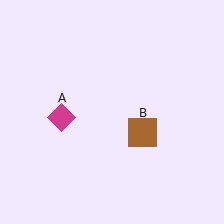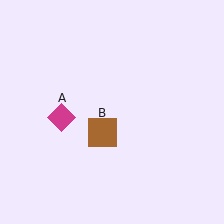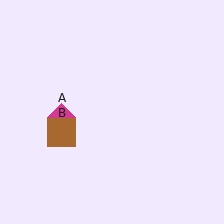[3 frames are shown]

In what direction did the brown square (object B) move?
The brown square (object B) moved left.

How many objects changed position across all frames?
1 object changed position: brown square (object B).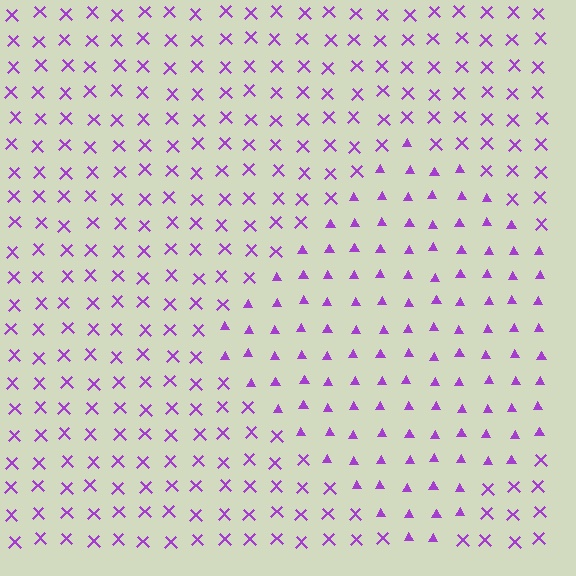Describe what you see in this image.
The image is filled with small purple elements arranged in a uniform grid. A diamond-shaped region contains triangles, while the surrounding area contains X marks. The boundary is defined purely by the change in element shape.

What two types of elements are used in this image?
The image uses triangles inside the diamond region and X marks outside it.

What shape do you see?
I see a diamond.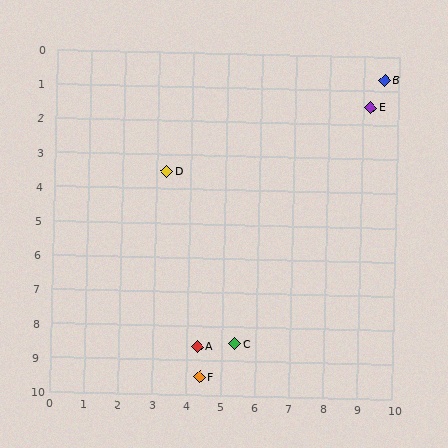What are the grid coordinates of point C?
Point C is at approximately (5.4, 8.5).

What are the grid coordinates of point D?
Point D is at approximately (3.3, 3.5).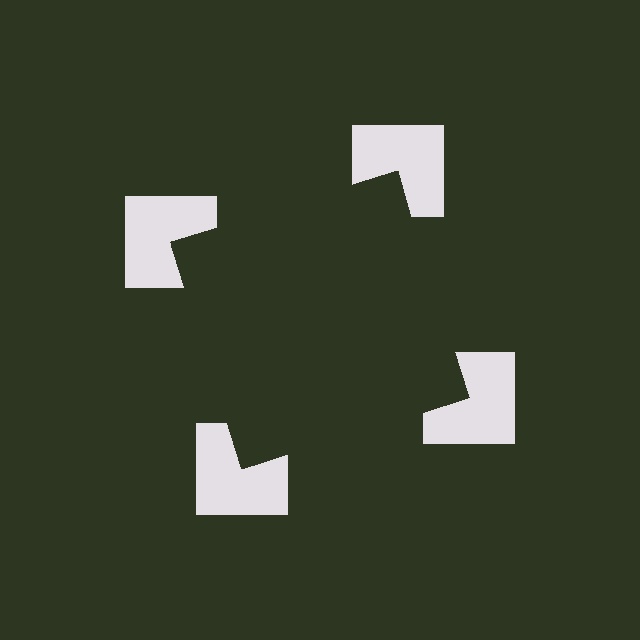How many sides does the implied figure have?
4 sides.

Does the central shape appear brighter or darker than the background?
It typically appears slightly darker than the background, even though no actual brightness change is drawn.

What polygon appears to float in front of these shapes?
An illusory square — its edges are inferred from the aligned wedge cuts in the notched squares, not physically drawn.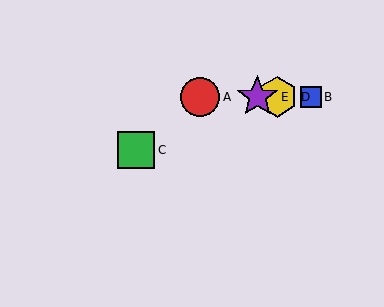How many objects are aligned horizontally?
4 objects (A, B, D, E) are aligned horizontally.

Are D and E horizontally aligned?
Yes, both are at y≈97.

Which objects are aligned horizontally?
Objects A, B, D, E are aligned horizontally.